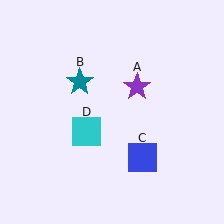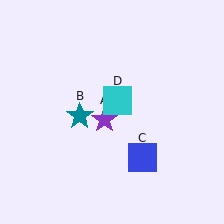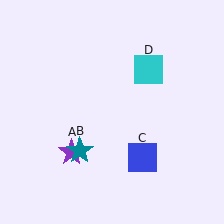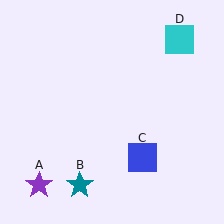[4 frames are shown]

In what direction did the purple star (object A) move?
The purple star (object A) moved down and to the left.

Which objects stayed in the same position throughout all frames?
Blue square (object C) remained stationary.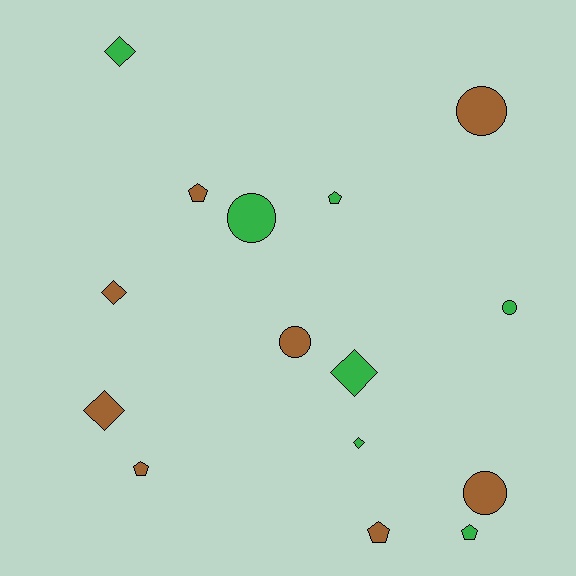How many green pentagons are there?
There are 2 green pentagons.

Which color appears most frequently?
Brown, with 8 objects.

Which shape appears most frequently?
Circle, with 5 objects.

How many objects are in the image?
There are 15 objects.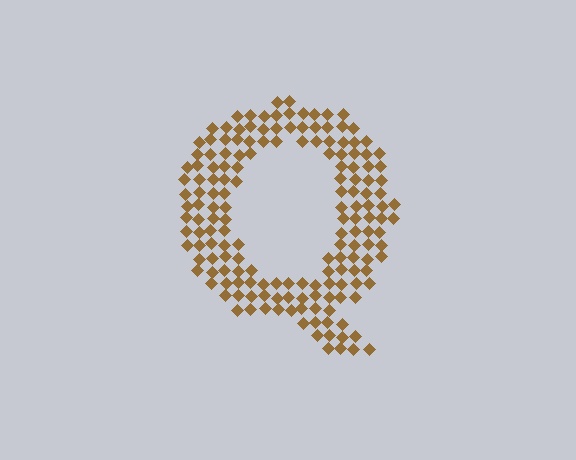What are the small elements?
The small elements are diamonds.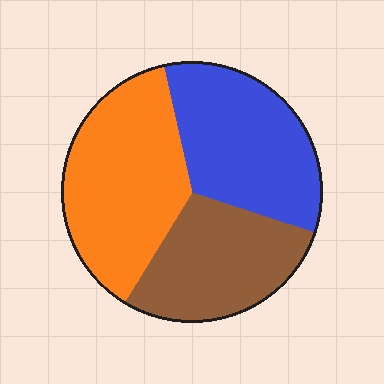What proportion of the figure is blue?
Blue covers about 35% of the figure.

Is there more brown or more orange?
Orange.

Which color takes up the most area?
Orange, at roughly 40%.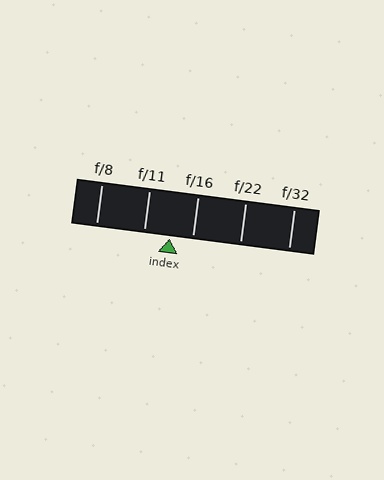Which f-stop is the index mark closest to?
The index mark is closest to f/16.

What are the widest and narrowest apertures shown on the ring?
The widest aperture shown is f/8 and the narrowest is f/32.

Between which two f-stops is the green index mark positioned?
The index mark is between f/11 and f/16.